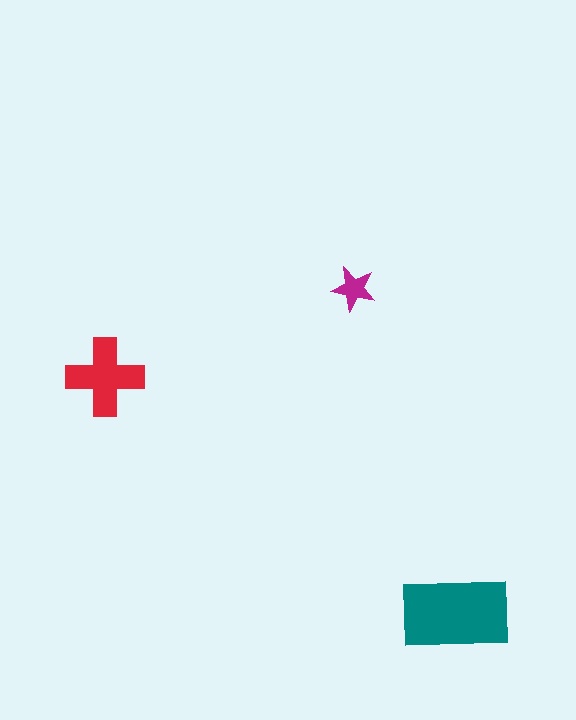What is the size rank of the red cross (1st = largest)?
2nd.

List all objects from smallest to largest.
The magenta star, the red cross, the teal rectangle.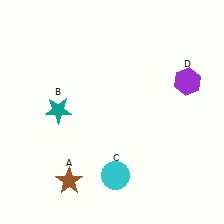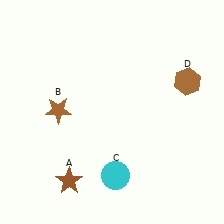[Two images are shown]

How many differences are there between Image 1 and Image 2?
There are 2 differences between the two images.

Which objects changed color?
B changed from teal to brown. D changed from purple to brown.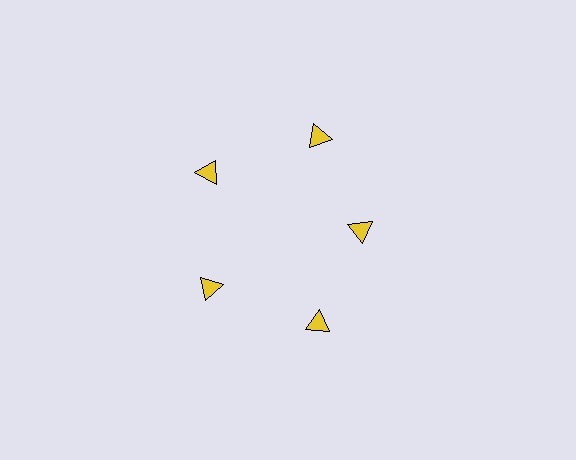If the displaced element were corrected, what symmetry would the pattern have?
It would have 5-fold rotational symmetry — the pattern would map onto itself every 72 degrees.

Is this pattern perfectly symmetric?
No. The 5 yellow triangles are arranged in a ring, but one element near the 3 o'clock position is pulled inward toward the center, breaking the 5-fold rotational symmetry.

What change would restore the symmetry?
The symmetry would be restored by moving it outward, back onto the ring so that all 5 triangles sit at equal angles and equal distance from the center.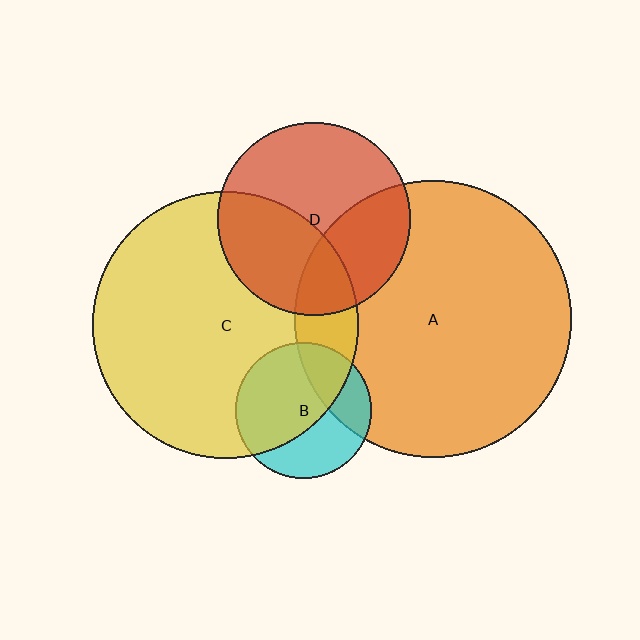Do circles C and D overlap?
Yes.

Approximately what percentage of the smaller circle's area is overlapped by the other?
Approximately 40%.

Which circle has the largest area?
Circle A (orange).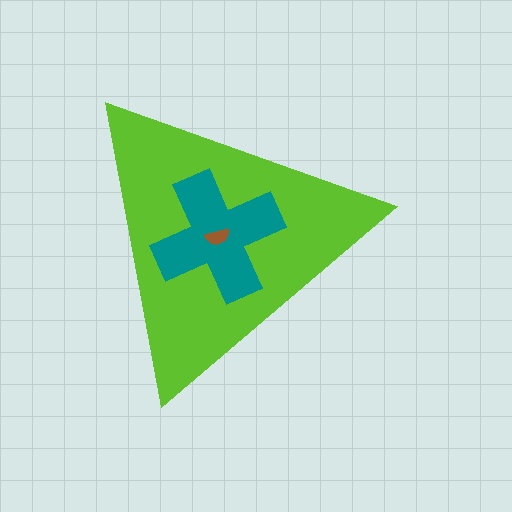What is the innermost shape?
The brown semicircle.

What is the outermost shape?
The lime triangle.